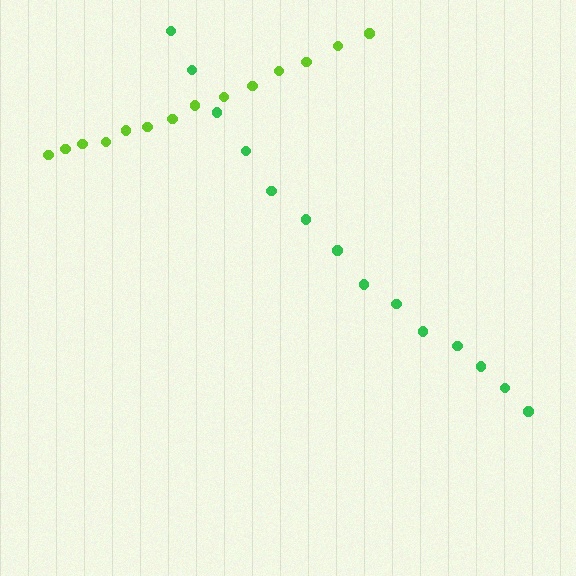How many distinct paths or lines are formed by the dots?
There are 2 distinct paths.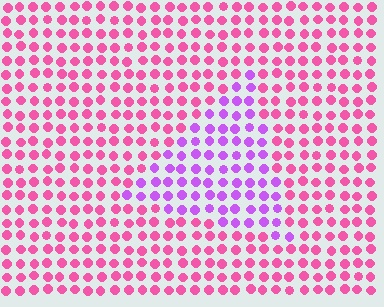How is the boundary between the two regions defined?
The boundary is defined purely by a slight shift in hue (about 44 degrees). Spacing, size, and orientation are identical on both sides.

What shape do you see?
I see a triangle.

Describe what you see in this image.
The image is filled with small pink elements in a uniform arrangement. A triangle-shaped region is visible where the elements are tinted to a slightly different hue, forming a subtle color boundary.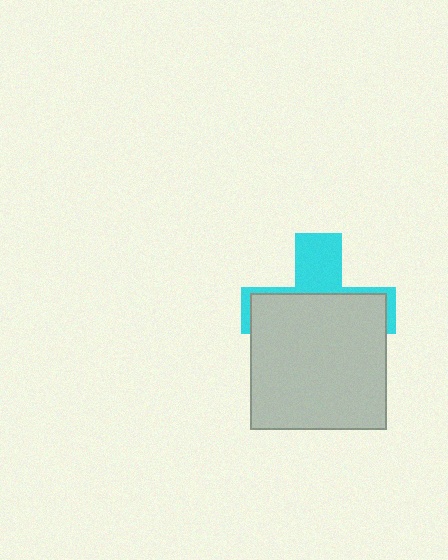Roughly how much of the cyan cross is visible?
A small part of it is visible (roughly 34%).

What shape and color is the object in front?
The object in front is a light gray square.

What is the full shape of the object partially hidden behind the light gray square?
The partially hidden object is a cyan cross.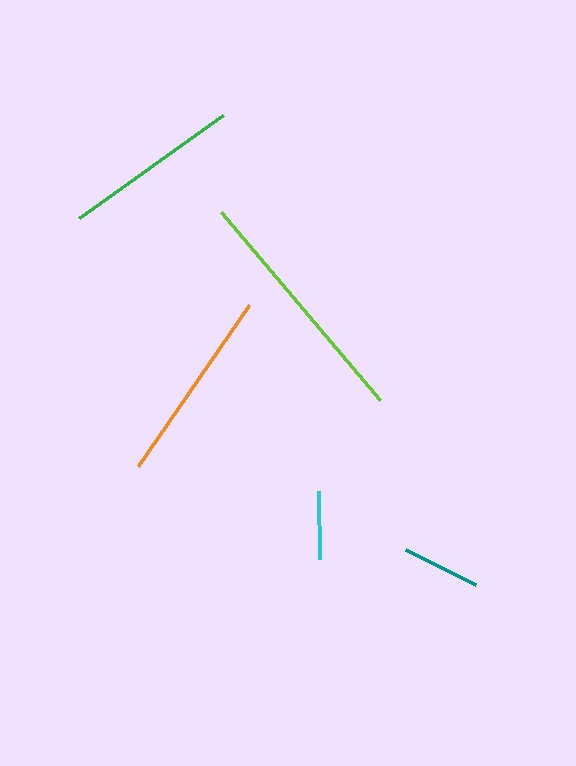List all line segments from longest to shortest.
From longest to shortest: lime, orange, green, teal, cyan.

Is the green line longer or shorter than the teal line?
The green line is longer than the teal line.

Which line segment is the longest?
The lime line is the longest at approximately 247 pixels.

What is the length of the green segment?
The green segment is approximately 177 pixels long.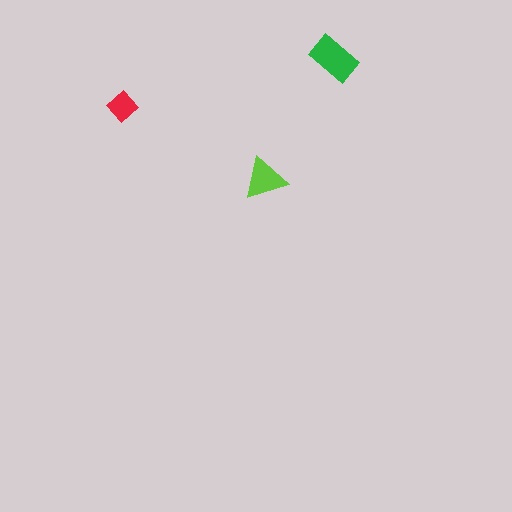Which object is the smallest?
The red diamond.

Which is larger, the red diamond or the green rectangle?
The green rectangle.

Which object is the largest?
The green rectangle.